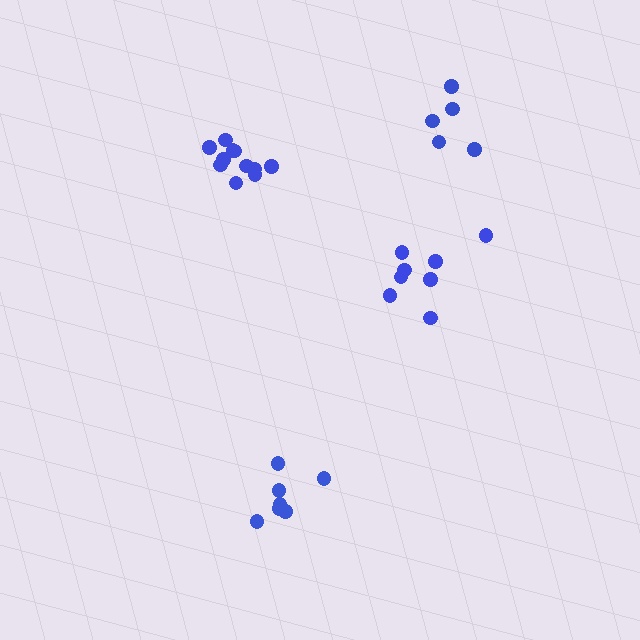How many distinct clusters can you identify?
There are 4 distinct clusters.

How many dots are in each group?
Group 1: 11 dots, Group 2: 8 dots, Group 3: 7 dots, Group 4: 5 dots (31 total).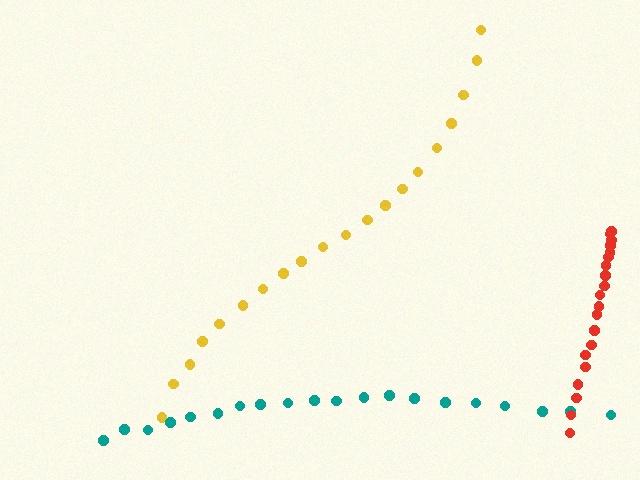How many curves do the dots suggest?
There are 3 distinct paths.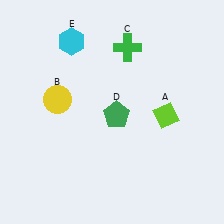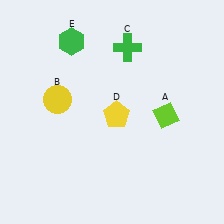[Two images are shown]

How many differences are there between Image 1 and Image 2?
There are 2 differences between the two images.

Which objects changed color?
D changed from green to yellow. E changed from cyan to green.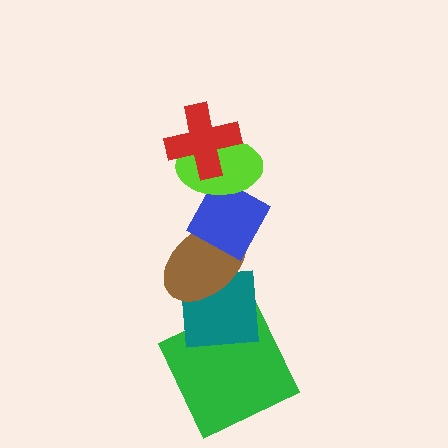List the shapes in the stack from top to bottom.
From top to bottom: the red cross, the lime ellipse, the blue diamond, the brown ellipse, the teal square, the green square.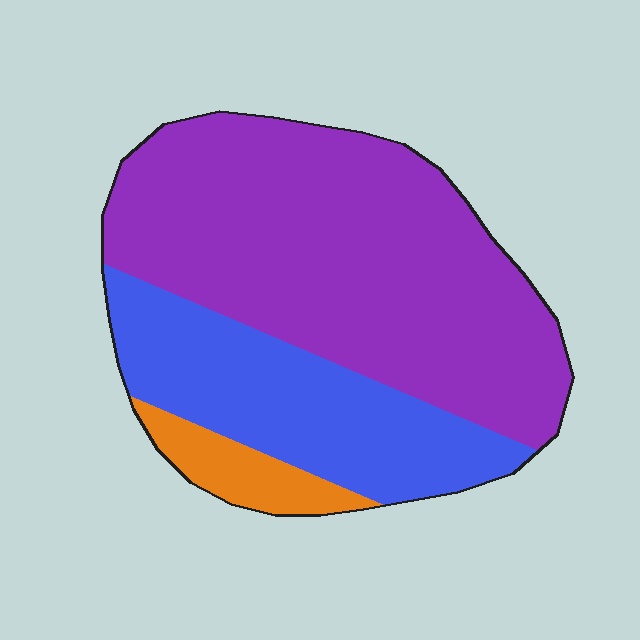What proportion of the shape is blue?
Blue covers about 30% of the shape.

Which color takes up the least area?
Orange, at roughly 10%.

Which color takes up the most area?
Purple, at roughly 65%.